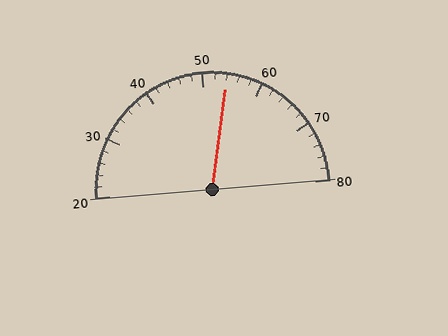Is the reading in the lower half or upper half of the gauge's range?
The reading is in the upper half of the range (20 to 80).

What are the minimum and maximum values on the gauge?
The gauge ranges from 20 to 80.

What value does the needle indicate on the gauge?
The needle indicates approximately 54.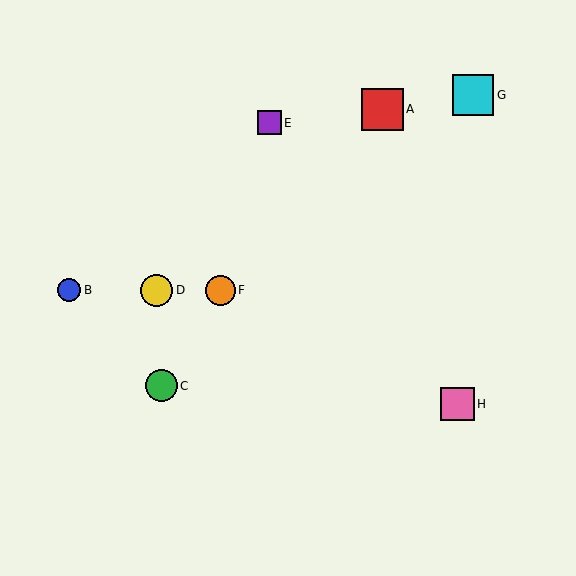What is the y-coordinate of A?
Object A is at y≈109.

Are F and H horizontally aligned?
No, F is at y≈290 and H is at y≈404.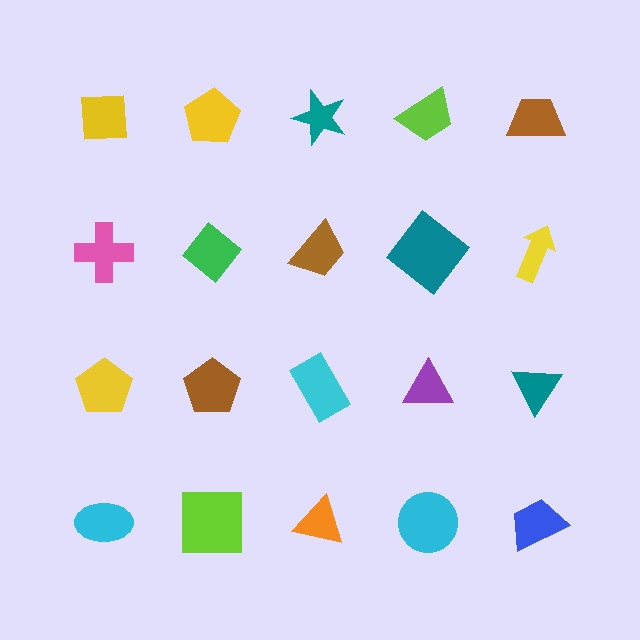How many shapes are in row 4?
5 shapes.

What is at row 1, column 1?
A yellow square.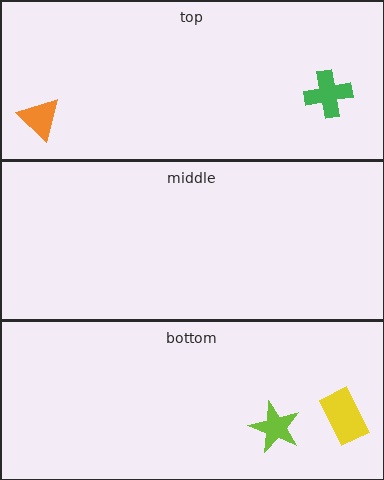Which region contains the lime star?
The bottom region.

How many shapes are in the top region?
2.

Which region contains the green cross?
The top region.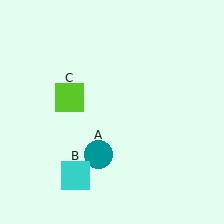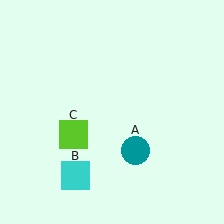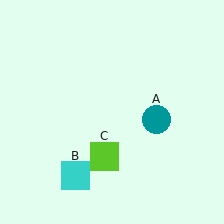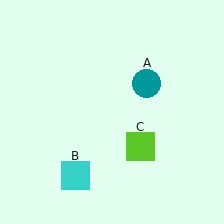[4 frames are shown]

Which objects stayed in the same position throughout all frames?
Cyan square (object B) remained stationary.